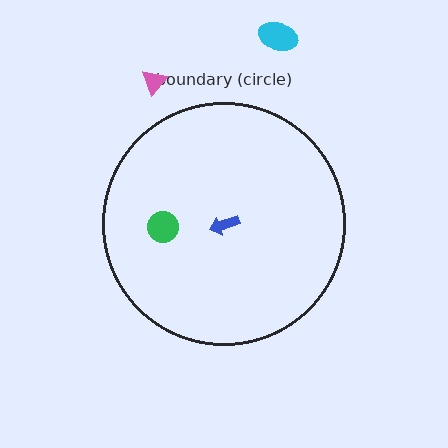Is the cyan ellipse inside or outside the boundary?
Outside.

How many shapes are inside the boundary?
2 inside, 2 outside.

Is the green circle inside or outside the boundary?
Inside.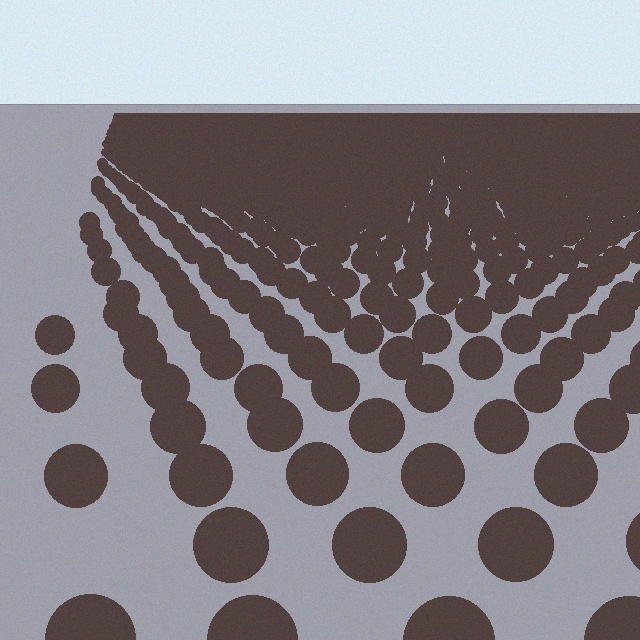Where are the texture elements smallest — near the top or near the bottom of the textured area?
Near the top.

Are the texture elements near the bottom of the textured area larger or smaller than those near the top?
Larger. Near the bottom, elements are closer to the viewer and appear at a bigger on-screen size.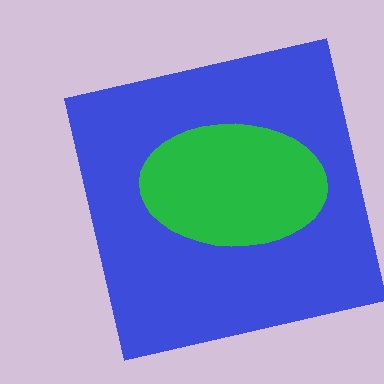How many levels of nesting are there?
2.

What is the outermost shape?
The blue square.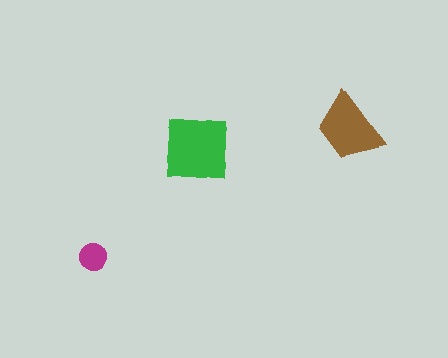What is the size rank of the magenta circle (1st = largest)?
3rd.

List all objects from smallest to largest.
The magenta circle, the brown trapezoid, the green square.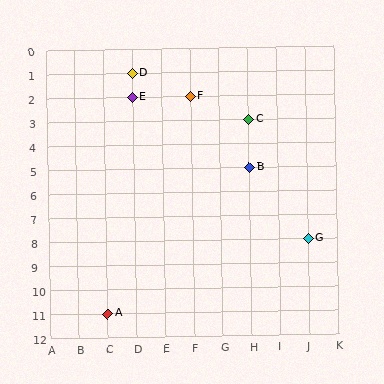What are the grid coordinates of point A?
Point A is at grid coordinates (C, 11).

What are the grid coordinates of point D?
Point D is at grid coordinates (D, 1).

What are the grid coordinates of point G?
Point G is at grid coordinates (J, 8).